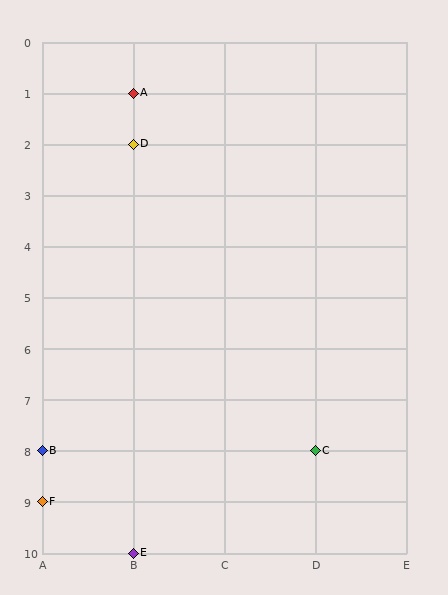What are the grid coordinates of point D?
Point D is at grid coordinates (B, 2).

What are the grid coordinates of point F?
Point F is at grid coordinates (A, 9).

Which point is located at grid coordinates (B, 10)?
Point E is at (B, 10).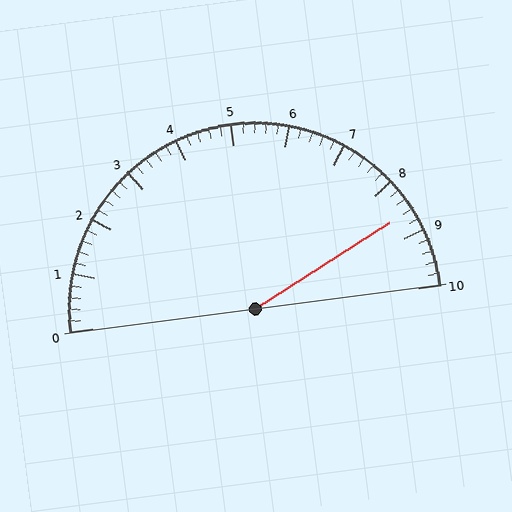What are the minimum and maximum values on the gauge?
The gauge ranges from 0 to 10.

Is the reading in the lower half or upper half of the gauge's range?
The reading is in the upper half of the range (0 to 10).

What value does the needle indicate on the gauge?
The needle indicates approximately 8.6.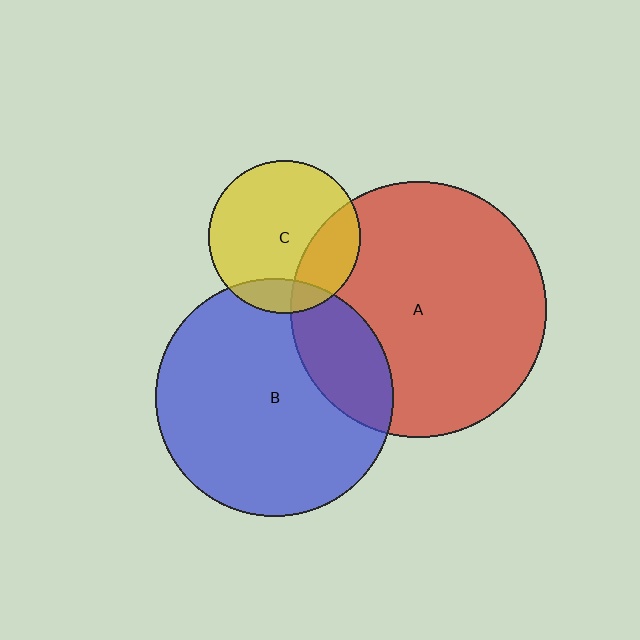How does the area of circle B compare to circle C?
Approximately 2.4 times.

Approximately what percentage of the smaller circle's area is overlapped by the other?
Approximately 25%.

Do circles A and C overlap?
Yes.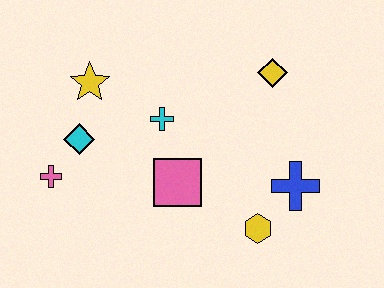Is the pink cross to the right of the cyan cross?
No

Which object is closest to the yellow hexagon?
The blue cross is closest to the yellow hexagon.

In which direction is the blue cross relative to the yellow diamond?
The blue cross is below the yellow diamond.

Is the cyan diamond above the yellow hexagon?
Yes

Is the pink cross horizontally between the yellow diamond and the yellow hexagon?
No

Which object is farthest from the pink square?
The yellow diamond is farthest from the pink square.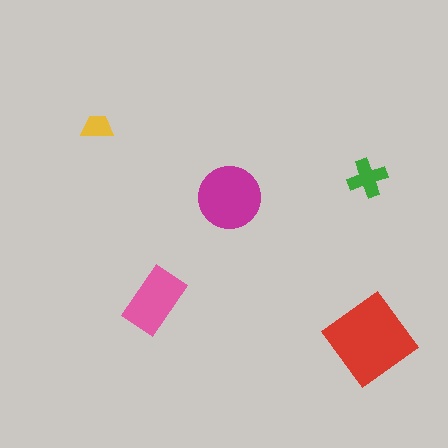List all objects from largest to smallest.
The red diamond, the magenta circle, the pink rectangle, the green cross, the yellow trapezoid.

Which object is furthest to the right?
The red diamond is rightmost.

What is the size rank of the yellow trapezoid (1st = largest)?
5th.